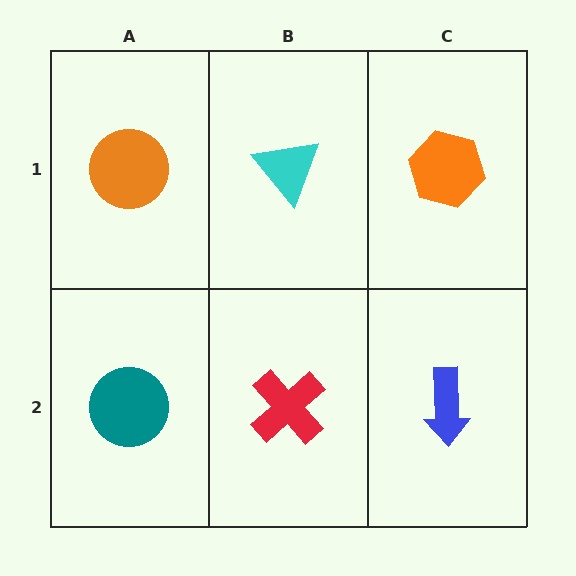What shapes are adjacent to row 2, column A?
An orange circle (row 1, column A), a red cross (row 2, column B).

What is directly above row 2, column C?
An orange hexagon.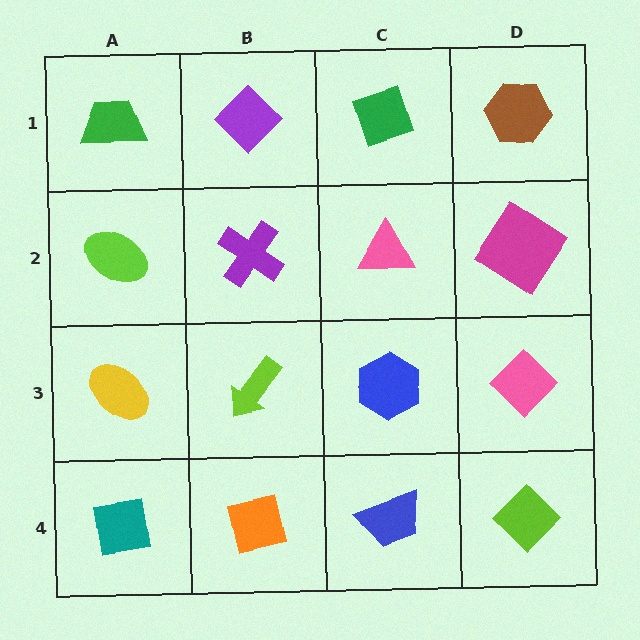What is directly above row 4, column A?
A yellow ellipse.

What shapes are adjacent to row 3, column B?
A purple cross (row 2, column B), an orange square (row 4, column B), a yellow ellipse (row 3, column A), a blue hexagon (row 3, column C).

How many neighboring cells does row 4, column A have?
2.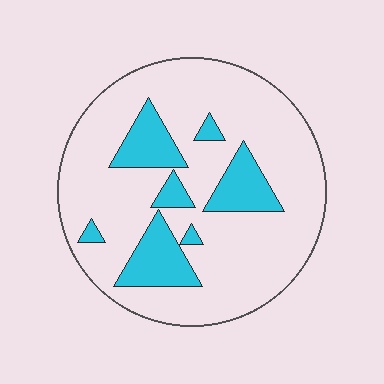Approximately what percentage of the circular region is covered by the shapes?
Approximately 20%.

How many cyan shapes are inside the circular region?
7.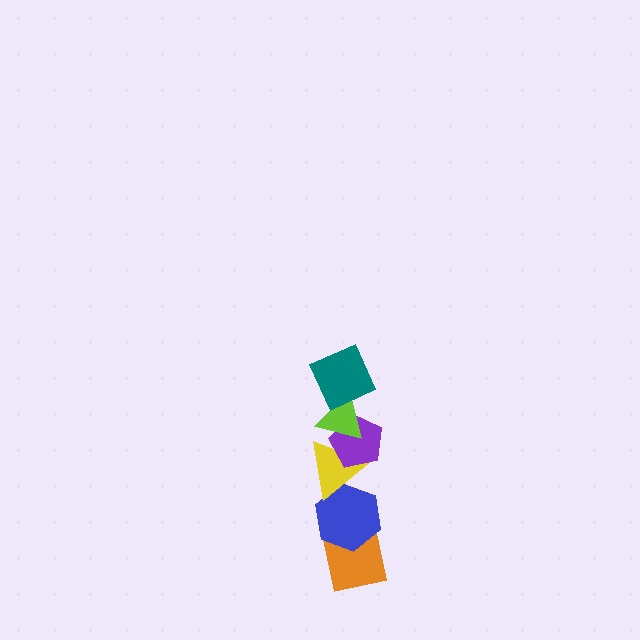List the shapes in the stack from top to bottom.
From top to bottom: the teal square, the lime triangle, the purple pentagon, the yellow triangle, the blue hexagon, the orange square.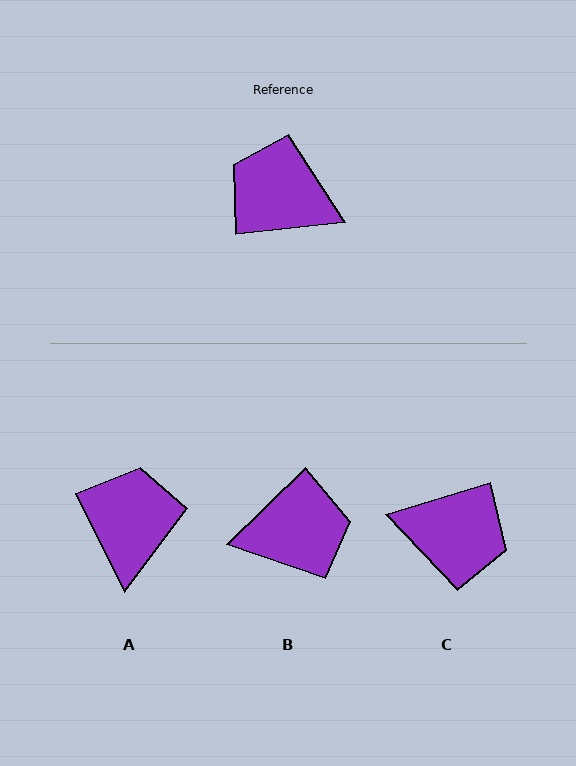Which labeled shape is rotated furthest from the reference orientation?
C, about 169 degrees away.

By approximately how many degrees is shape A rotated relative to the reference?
Approximately 70 degrees clockwise.